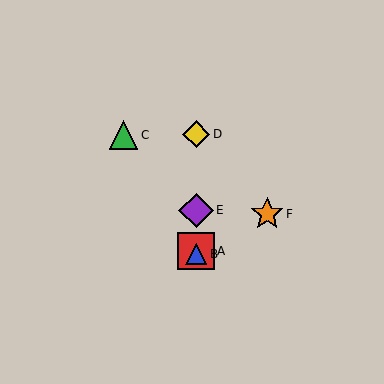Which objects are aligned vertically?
Objects A, B, D, E are aligned vertically.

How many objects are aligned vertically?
4 objects (A, B, D, E) are aligned vertically.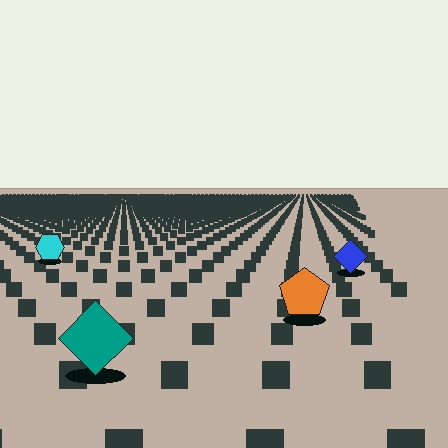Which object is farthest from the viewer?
The cyan hexagon is farthest from the viewer. It appears smaller and the ground texture around it is denser.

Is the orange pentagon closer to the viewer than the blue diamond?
Yes. The orange pentagon is closer — you can tell from the texture gradient: the ground texture is coarser near it.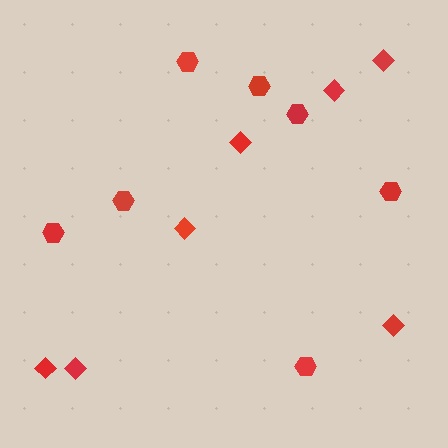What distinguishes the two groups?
There are 2 groups: one group of diamonds (7) and one group of hexagons (7).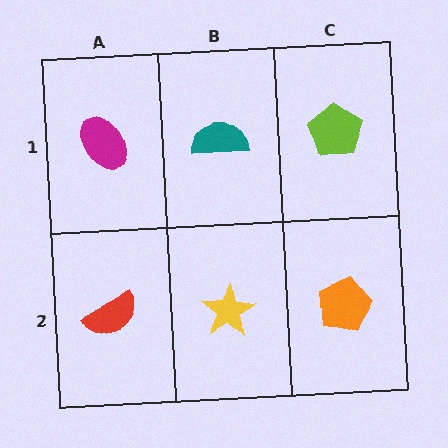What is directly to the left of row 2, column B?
A red semicircle.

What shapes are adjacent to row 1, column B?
A yellow star (row 2, column B), a magenta ellipse (row 1, column A), a lime pentagon (row 1, column C).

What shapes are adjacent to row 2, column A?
A magenta ellipse (row 1, column A), a yellow star (row 2, column B).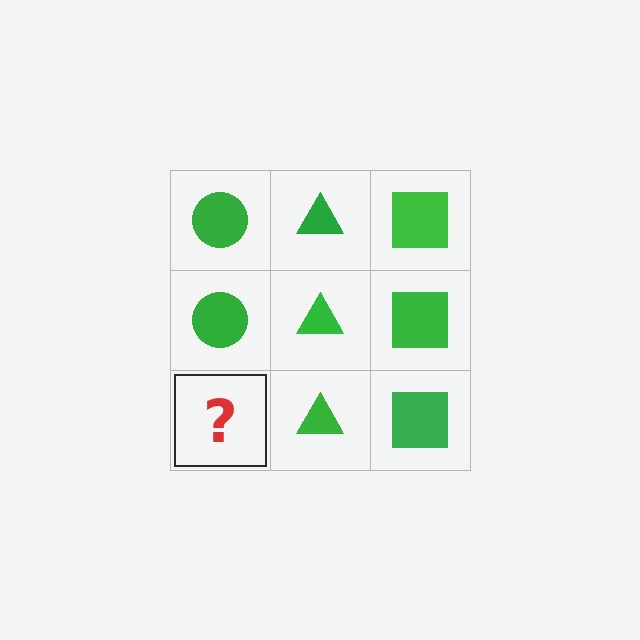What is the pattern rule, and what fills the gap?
The rule is that each column has a consistent shape. The gap should be filled with a green circle.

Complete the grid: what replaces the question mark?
The question mark should be replaced with a green circle.